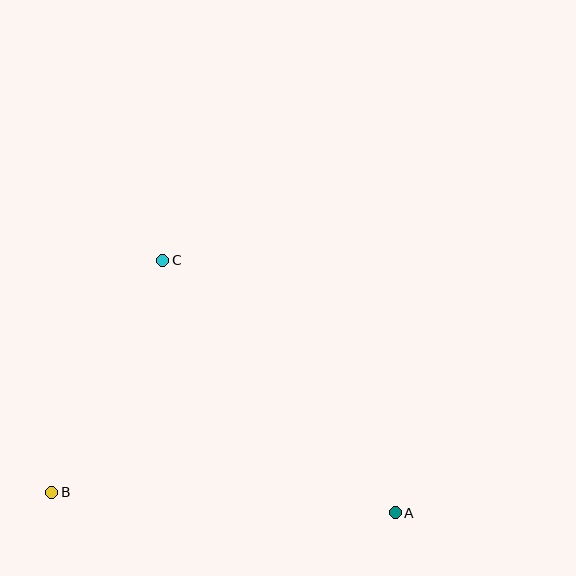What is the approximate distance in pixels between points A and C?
The distance between A and C is approximately 343 pixels.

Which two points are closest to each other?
Points B and C are closest to each other.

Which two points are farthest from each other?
Points A and B are farthest from each other.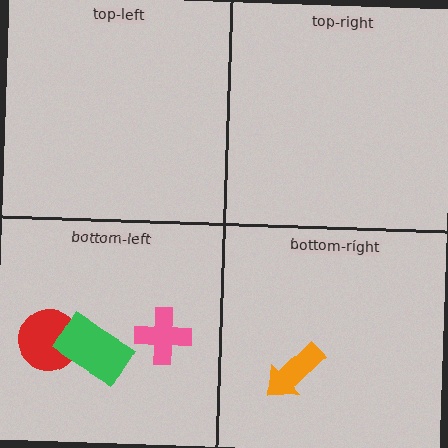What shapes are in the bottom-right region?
The orange arrow.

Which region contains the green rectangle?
The bottom-left region.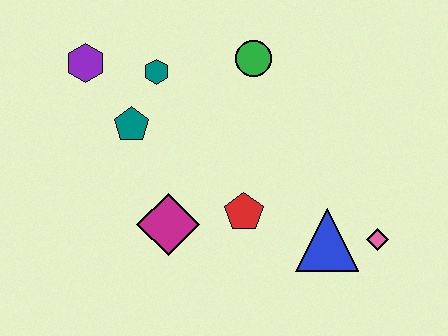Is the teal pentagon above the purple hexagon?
No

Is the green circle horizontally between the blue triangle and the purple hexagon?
Yes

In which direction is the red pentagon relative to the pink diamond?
The red pentagon is to the left of the pink diamond.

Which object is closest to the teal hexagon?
The teal pentagon is closest to the teal hexagon.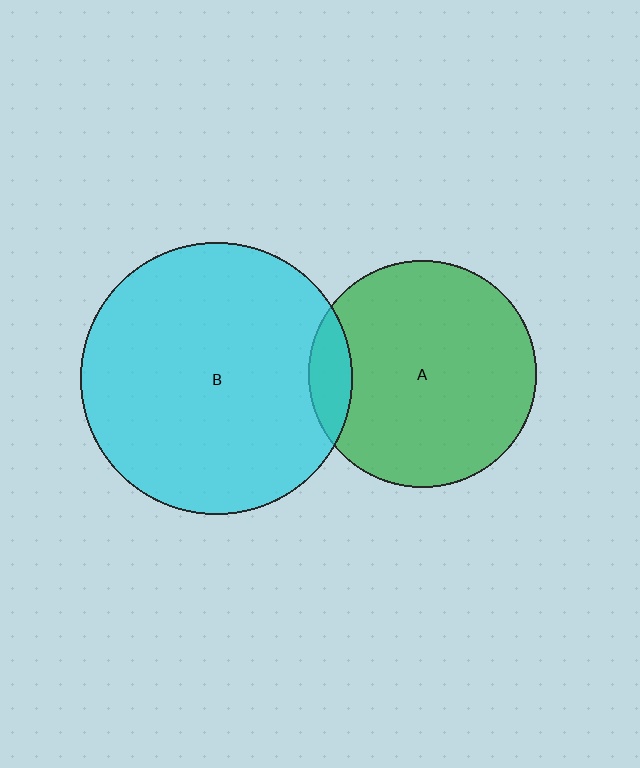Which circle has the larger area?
Circle B (cyan).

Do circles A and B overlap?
Yes.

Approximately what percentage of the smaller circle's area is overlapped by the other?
Approximately 10%.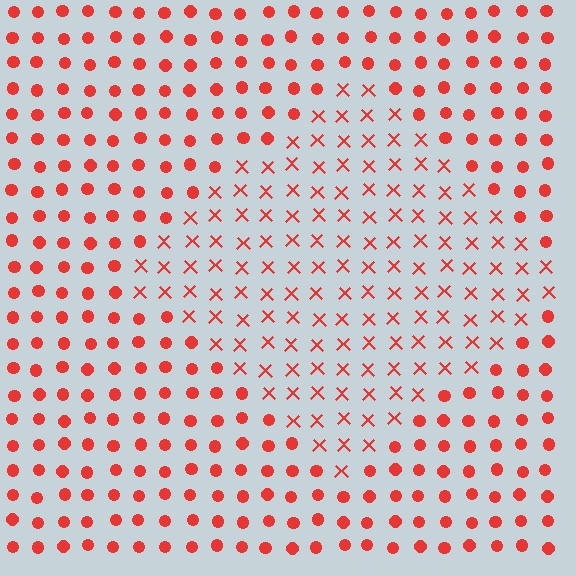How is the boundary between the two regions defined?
The boundary is defined by a change in element shape: X marks inside vs. circles outside. All elements share the same color and spacing.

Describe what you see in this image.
The image is filled with small red elements arranged in a uniform grid. A diamond-shaped region contains X marks, while the surrounding area contains circles. The boundary is defined purely by the change in element shape.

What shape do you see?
I see a diamond.